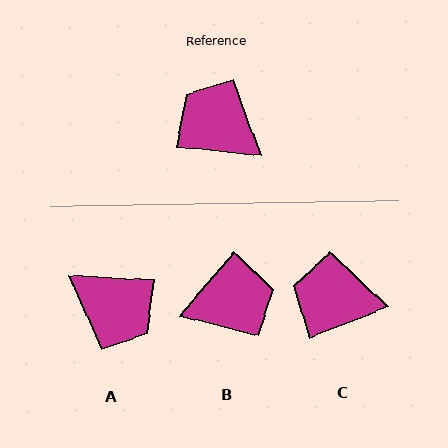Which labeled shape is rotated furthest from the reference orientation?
A, about 177 degrees away.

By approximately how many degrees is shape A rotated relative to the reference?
Approximately 177 degrees clockwise.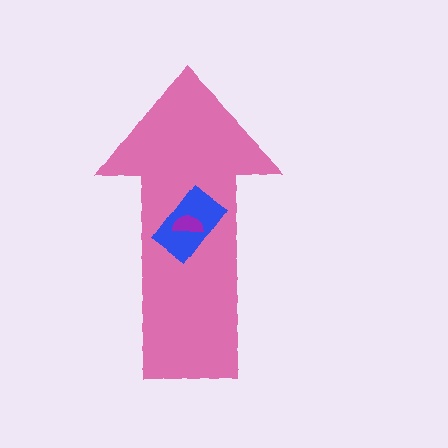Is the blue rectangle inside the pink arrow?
Yes.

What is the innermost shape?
The purple semicircle.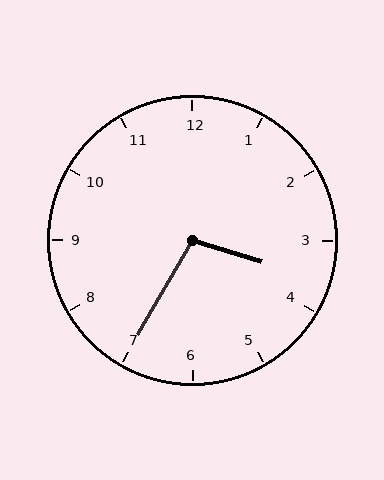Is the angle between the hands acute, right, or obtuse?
It is obtuse.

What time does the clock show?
3:35.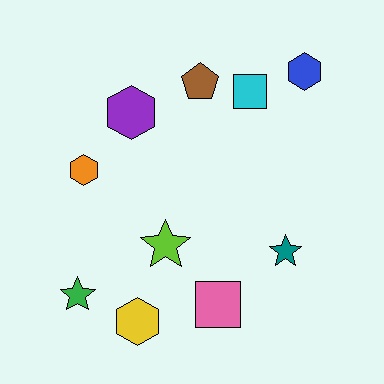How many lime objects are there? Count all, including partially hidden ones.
There is 1 lime object.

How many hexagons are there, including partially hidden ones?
There are 4 hexagons.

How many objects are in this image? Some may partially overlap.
There are 10 objects.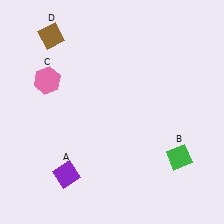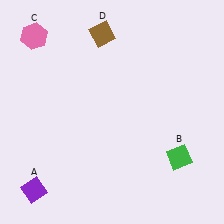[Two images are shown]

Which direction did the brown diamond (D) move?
The brown diamond (D) moved right.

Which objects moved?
The objects that moved are: the purple diamond (A), the pink hexagon (C), the brown diamond (D).